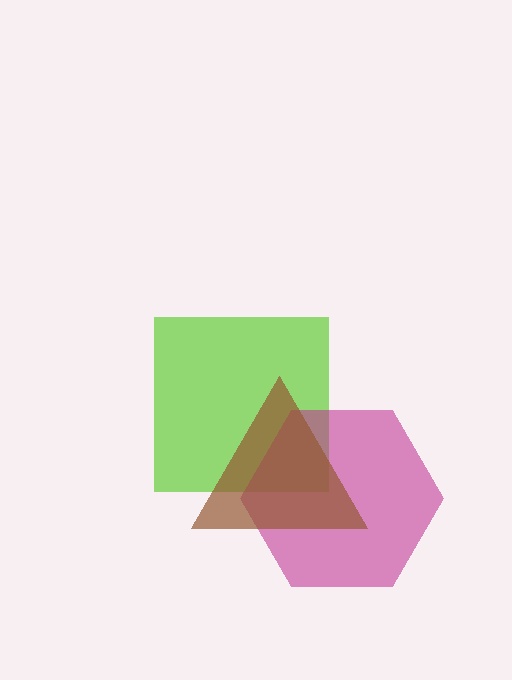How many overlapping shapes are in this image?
There are 3 overlapping shapes in the image.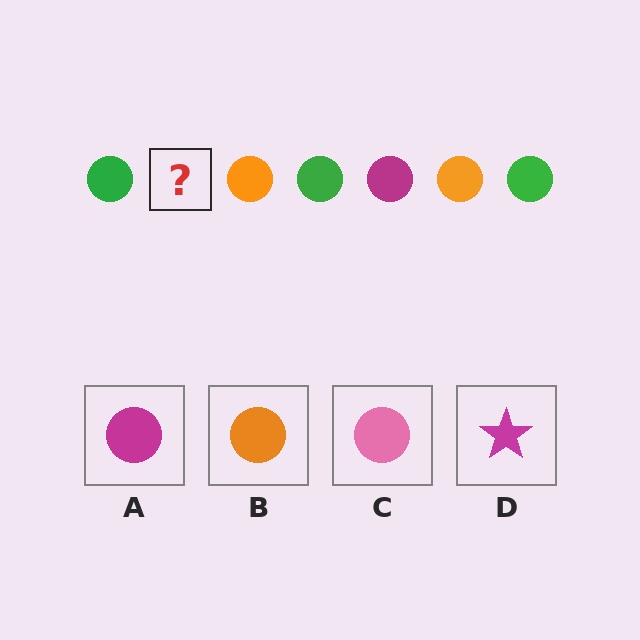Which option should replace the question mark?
Option A.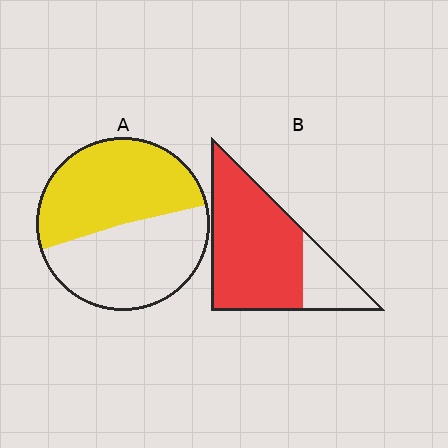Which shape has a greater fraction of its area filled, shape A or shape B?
Shape B.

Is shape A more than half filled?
Roughly half.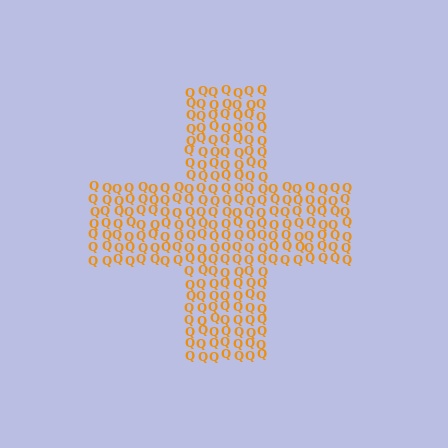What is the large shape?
The large shape is a cross.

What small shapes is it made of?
It is made of small letter Q's.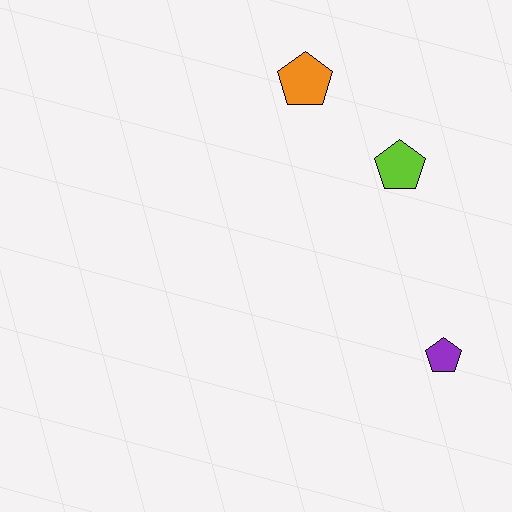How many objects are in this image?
There are 3 objects.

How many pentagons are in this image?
There are 3 pentagons.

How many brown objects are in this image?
There are no brown objects.